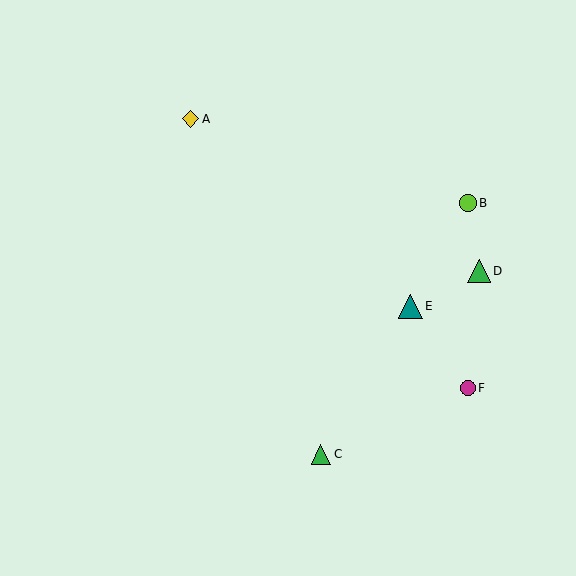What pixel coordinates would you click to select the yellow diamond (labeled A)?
Click at (191, 119) to select the yellow diamond A.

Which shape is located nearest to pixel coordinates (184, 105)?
The yellow diamond (labeled A) at (191, 119) is nearest to that location.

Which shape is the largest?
The teal triangle (labeled E) is the largest.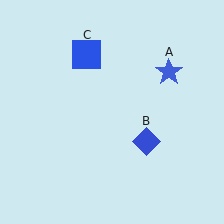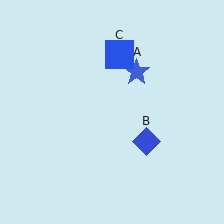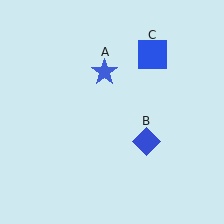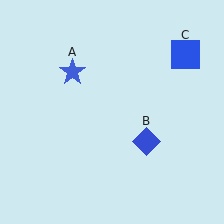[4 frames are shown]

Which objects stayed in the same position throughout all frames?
Blue diamond (object B) remained stationary.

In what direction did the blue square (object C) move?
The blue square (object C) moved right.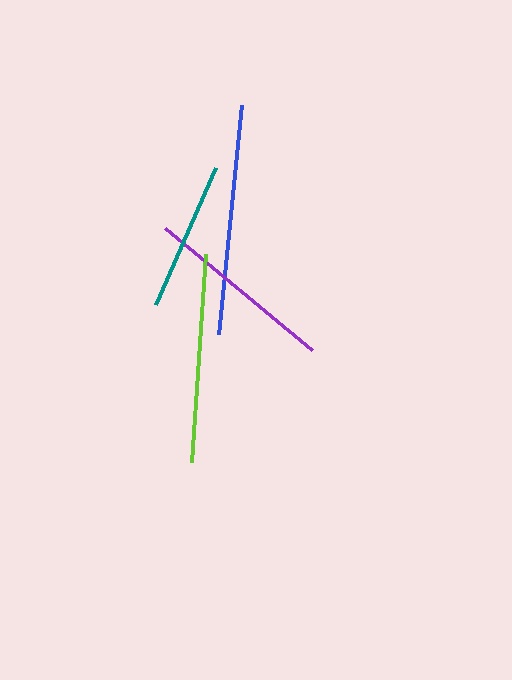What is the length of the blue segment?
The blue segment is approximately 230 pixels long.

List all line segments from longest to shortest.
From longest to shortest: blue, lime, purple, teal.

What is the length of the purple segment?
The purple segment is approximately 191 pixels long.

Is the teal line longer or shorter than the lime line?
The lime line is longer than the teal line.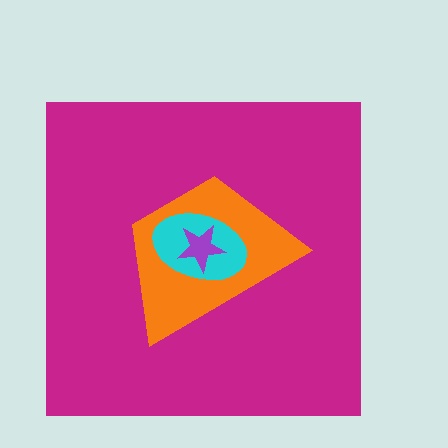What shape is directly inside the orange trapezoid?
The cyan ellipse.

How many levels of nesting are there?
4.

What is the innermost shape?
The purple star.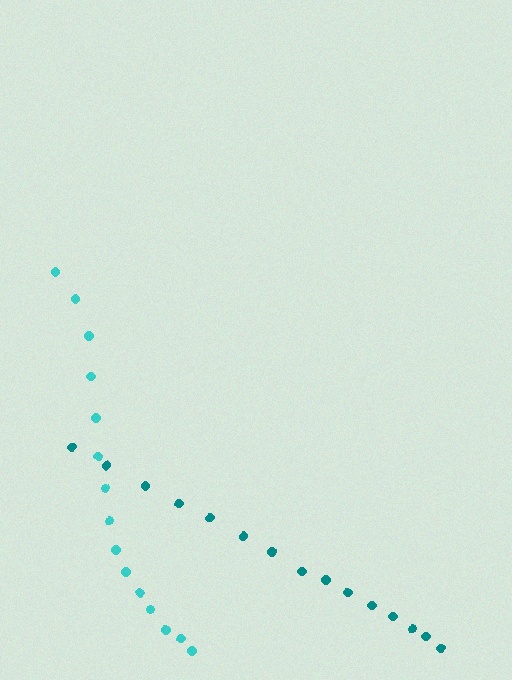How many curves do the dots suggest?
There are 2 distinct paths.